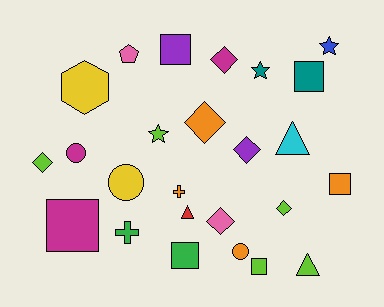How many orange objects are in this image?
There are 4 orange objects.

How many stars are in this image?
There are 3 stars.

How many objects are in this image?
There are 25 objects.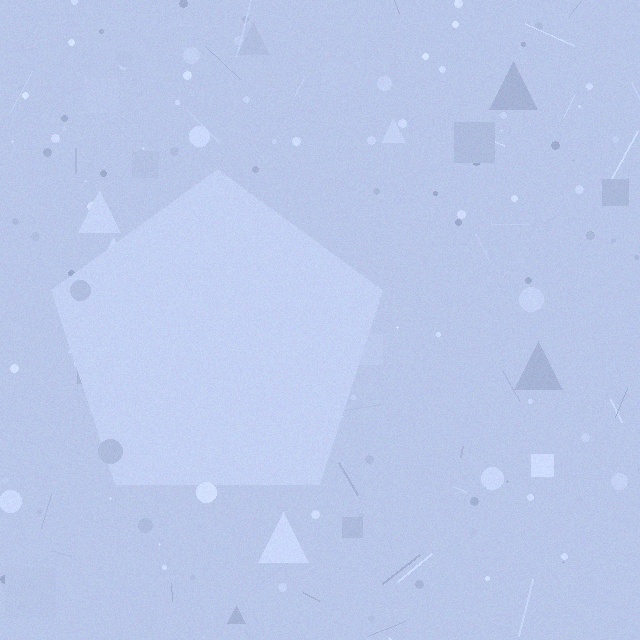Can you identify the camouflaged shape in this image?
The camouflaged shape is a pentagon.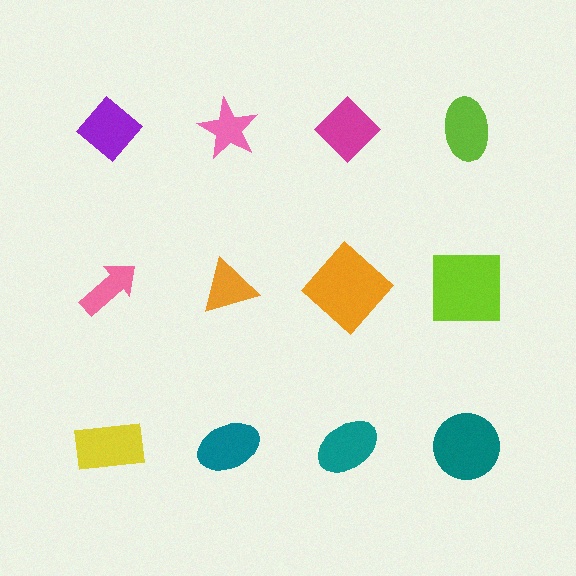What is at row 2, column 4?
A lime square.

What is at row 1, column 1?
A purple diamond.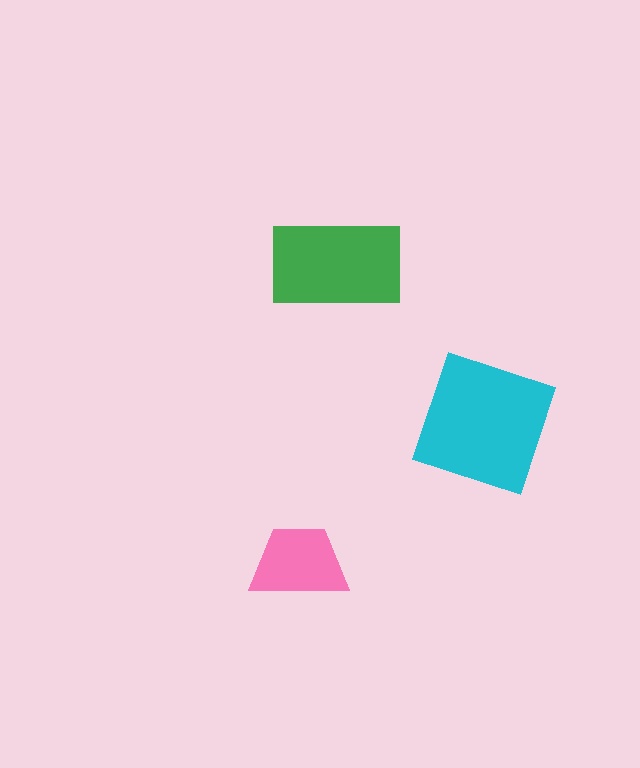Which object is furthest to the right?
The cyan square is rightmost.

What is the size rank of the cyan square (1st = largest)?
1st.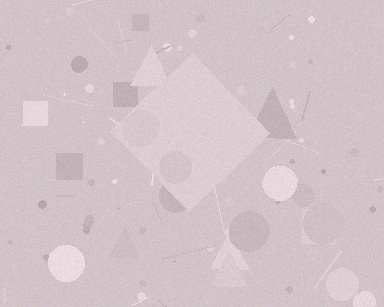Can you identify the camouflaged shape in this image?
The camouflaged shape is a diamond.